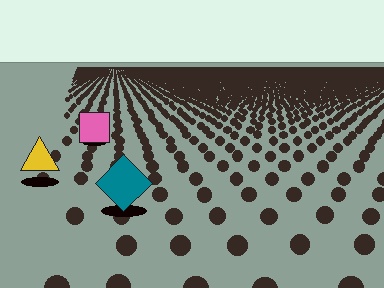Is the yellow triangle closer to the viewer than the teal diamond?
No. The teal diamond is closer — you can tell from the texture gradient: the ground texture is coarser near it.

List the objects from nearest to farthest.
From nearest to farthest: the teal diamond, the yellow triangle, the pink square.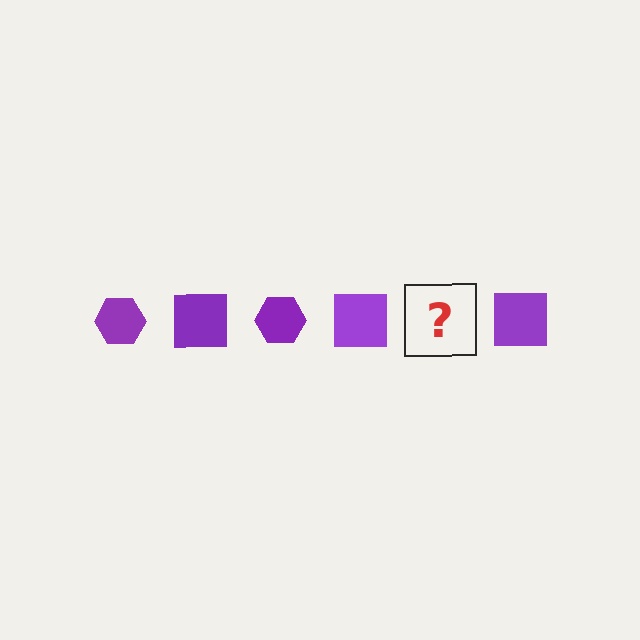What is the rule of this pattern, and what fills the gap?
The rule is that the pattern cycles through hexagon, square shapes in purple. The gap should be filled with a purple hexagon.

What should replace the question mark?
The question mark should be replaced with a purple hexagon.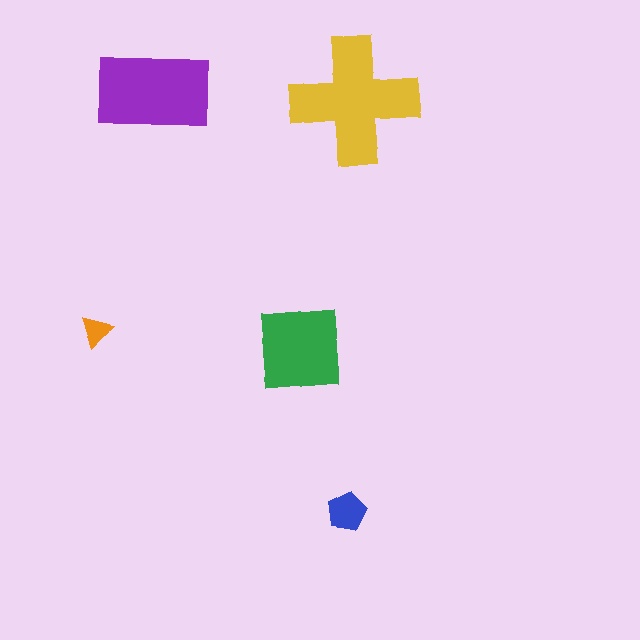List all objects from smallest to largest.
The orange triangle, the blue pentagon, the green square, the purple rectangle, the yellow cross.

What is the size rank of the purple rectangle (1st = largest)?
2nd.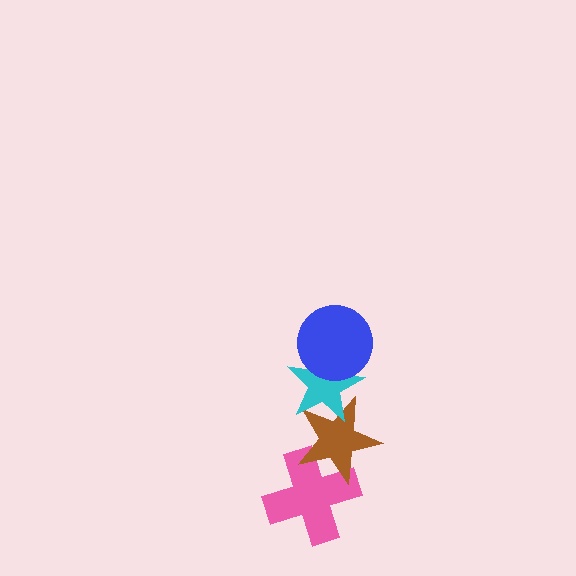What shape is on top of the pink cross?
The brown star is on top of the pink cross.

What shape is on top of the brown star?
The cyan star is on top of the brown star.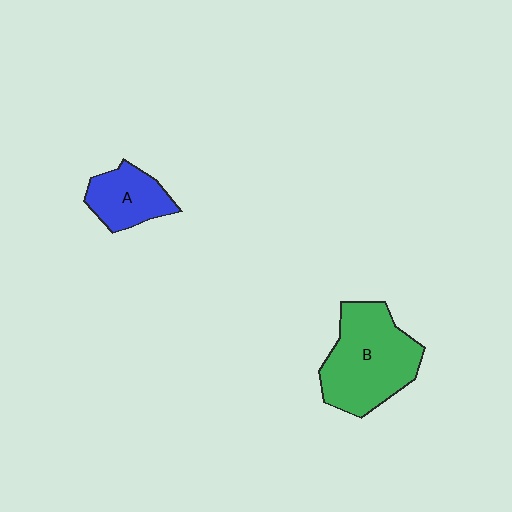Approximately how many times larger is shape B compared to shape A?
Approximately 2.0 times.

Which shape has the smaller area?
Shape A (blue).